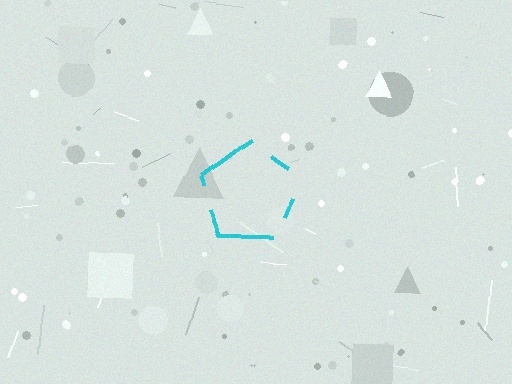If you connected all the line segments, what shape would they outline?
They would outline a pentagon.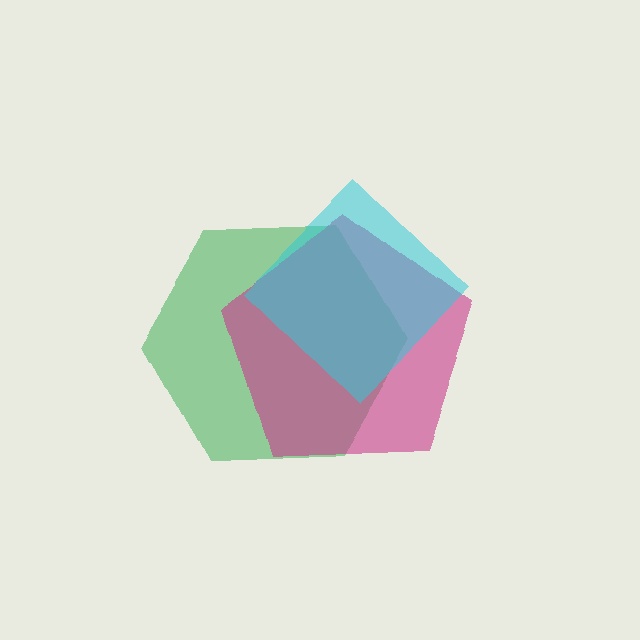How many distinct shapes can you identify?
There are 3 distinct shapes: a green hexagon, a magenta pentagon, a cyan diamond.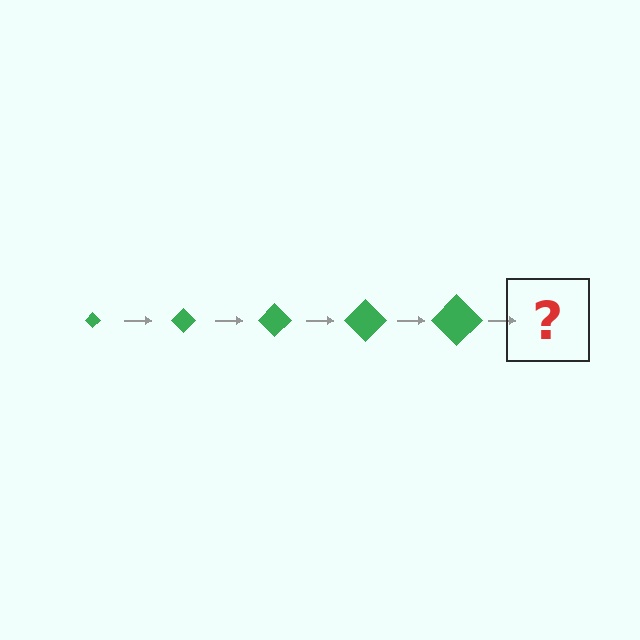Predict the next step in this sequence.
The next step is a green diamond, larger than the previous one.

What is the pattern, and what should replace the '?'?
The pattern is that the diamond gets progressively larger each step. The '?' should be a green diamond, larger than the previous one.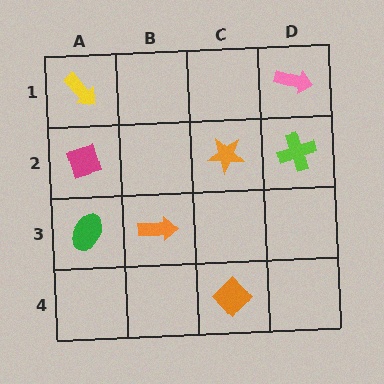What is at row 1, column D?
A pink arrow.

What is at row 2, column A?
A magenta diamond.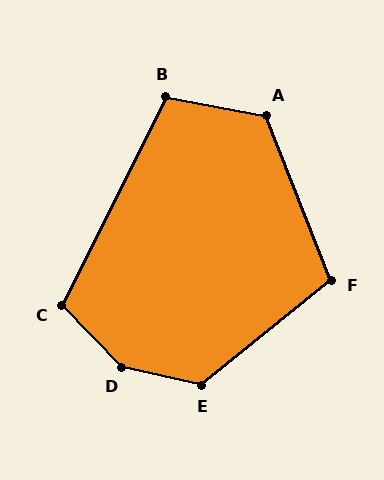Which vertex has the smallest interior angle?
B, at approximately 106 degrees.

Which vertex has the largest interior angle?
D, at approximately 147 degrees.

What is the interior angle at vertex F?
Approximately 107 degrees (obtuse).